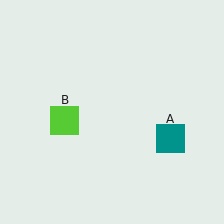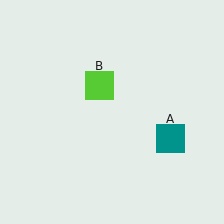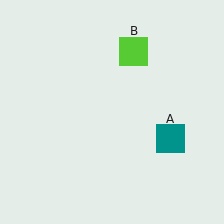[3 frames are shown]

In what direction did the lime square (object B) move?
The lime square (object B) moved up and to the right.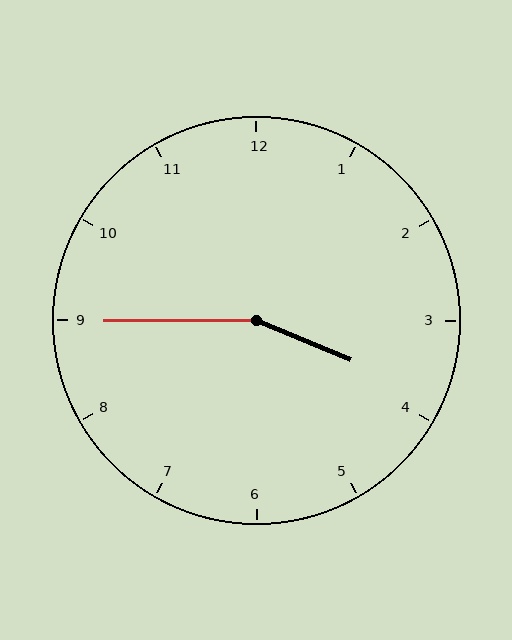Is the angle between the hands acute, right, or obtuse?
It is obtuse.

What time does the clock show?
3:45.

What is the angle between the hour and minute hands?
Approximately 158 degrees.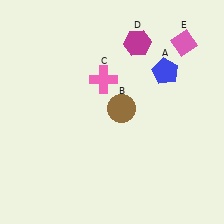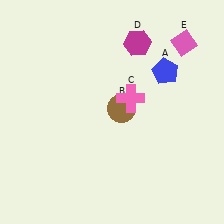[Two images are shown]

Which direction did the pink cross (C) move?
The pink cross (C) moved right.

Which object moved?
The pink cross (C) moved right.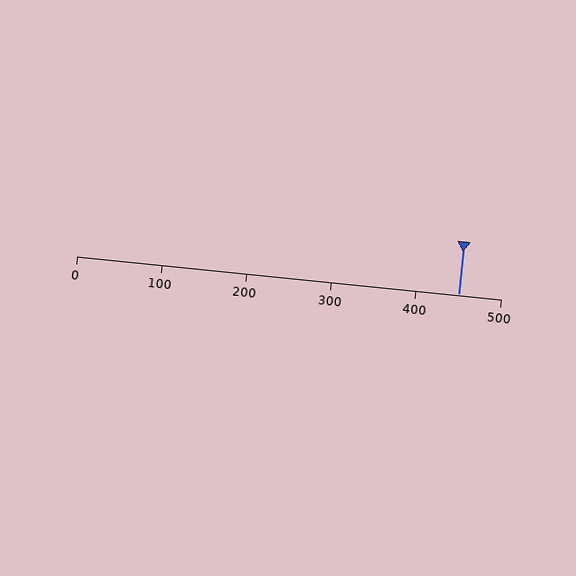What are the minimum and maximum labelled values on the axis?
The axis runs from 0 to 500.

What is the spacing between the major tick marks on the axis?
The major ticks are spaced 100 apart.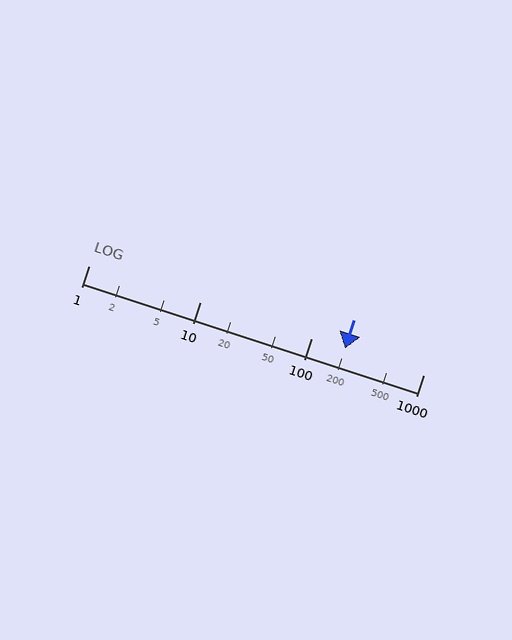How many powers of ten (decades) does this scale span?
The scale spans 3 decades, from 1 to 1000.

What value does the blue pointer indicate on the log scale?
The pointer indicates approximately 200.